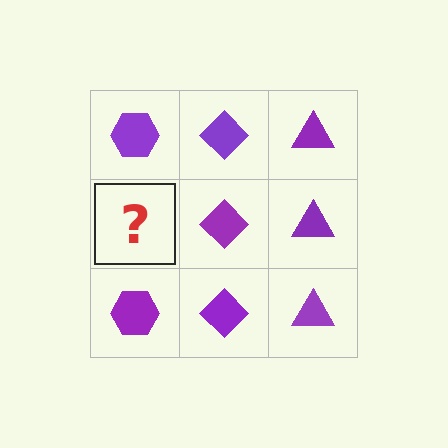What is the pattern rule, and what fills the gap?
The rule is that each column has a consistent shape. The gap should be filled with a purple hexagon.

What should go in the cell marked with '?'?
The missing cell should contain a purple hexagon.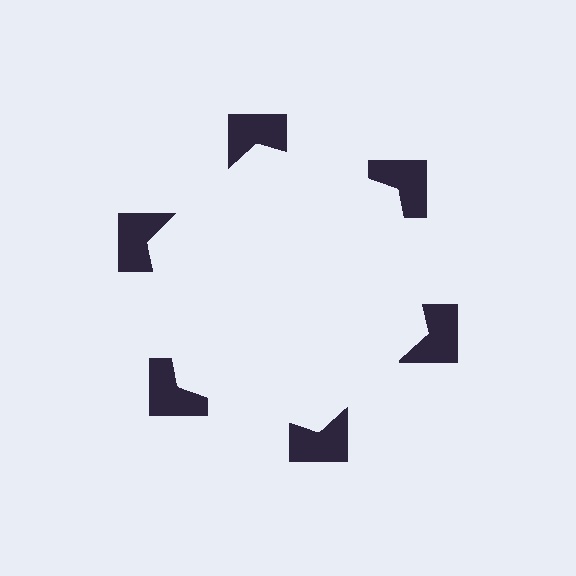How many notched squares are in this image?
There are 6 — one at each vertex of the illusory hexagon.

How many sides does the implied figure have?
6 sides.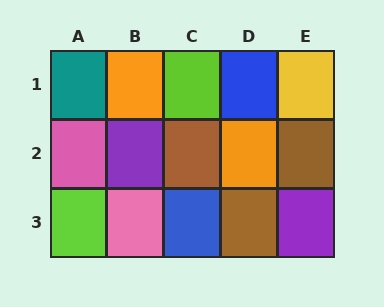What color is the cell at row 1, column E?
Yellow.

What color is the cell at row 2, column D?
Orange.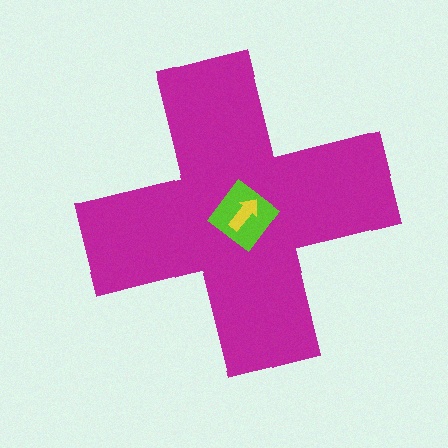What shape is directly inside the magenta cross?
The lime diamond.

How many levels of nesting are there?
3.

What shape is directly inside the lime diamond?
The yellow arrow.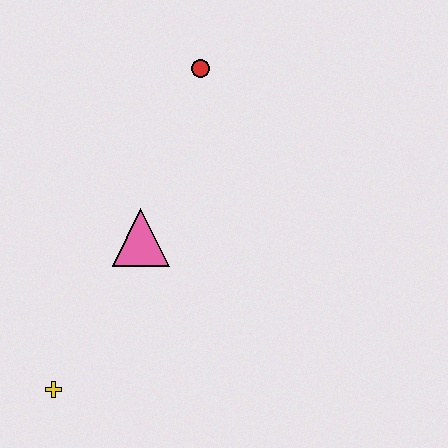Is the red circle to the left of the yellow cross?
No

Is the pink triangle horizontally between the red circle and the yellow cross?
Yes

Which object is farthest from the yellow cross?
The red circle is farthest from the yellow cross.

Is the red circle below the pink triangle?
No